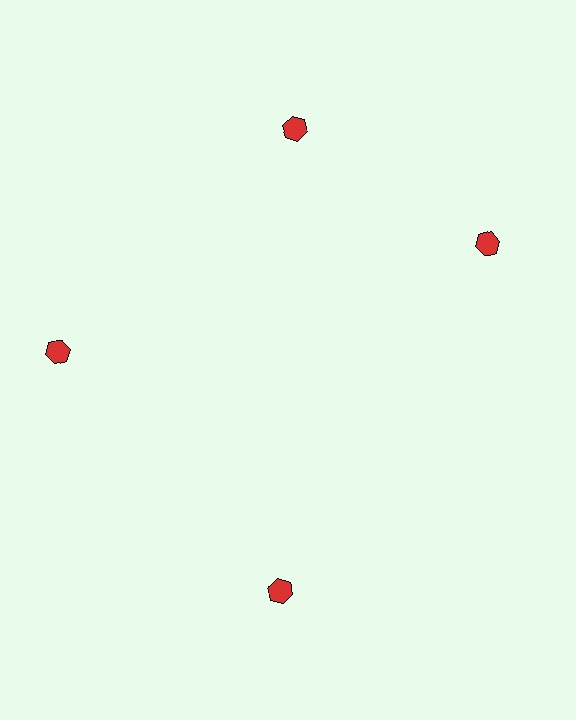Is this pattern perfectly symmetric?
No. The 4 red hexagons are arranged in a ring, but one element near the 3 o'clock position is rotated out of alignment along the ring, breaking the 4-fold rotational symmetry.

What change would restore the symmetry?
The symmetry would be restored by rotating it back into even spacing with its neighbors so that all 4 hexagons sit at equal angles and equal distance from the center.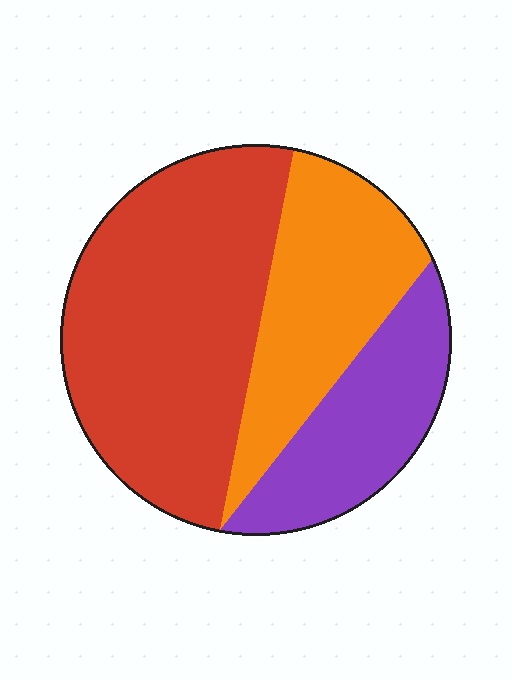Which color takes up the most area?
Red, at roughly 50%.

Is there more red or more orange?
Red.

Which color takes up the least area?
Purple, at roughly 20%.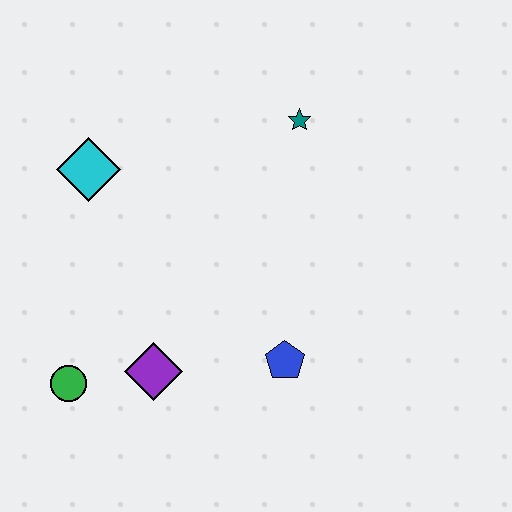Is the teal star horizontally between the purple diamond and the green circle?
No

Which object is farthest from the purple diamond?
The teal star is farthest from the purple diamond.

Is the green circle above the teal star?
No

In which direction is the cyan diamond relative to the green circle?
The cyan diamond is above the green circle.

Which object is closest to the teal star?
The cyan diamond is closest to the teal star.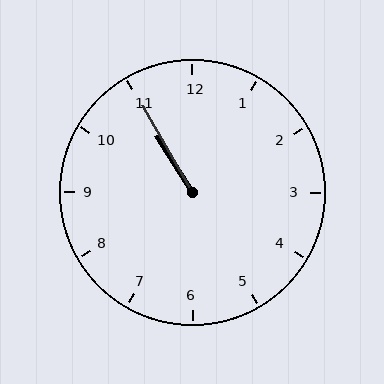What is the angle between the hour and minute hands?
Approximately 2 degrees.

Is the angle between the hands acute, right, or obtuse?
It is acute.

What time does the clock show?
10:55.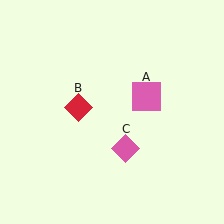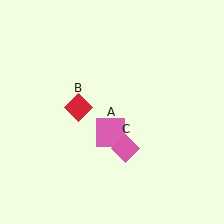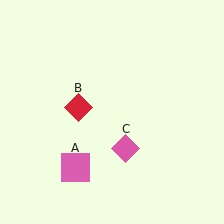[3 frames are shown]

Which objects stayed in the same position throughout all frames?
Red diamond (object B) and pink diamond (object C) remained stationary.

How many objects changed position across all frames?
1 object changed position: pink square (object A).